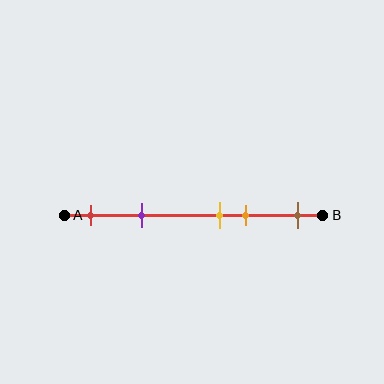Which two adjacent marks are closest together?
The yellow and orange marks are the closest adjacent pair.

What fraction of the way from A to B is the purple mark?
The purple mark is approximately 30% (0.3) of the way from A to B.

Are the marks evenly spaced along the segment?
No, the marks are not evenly spaced.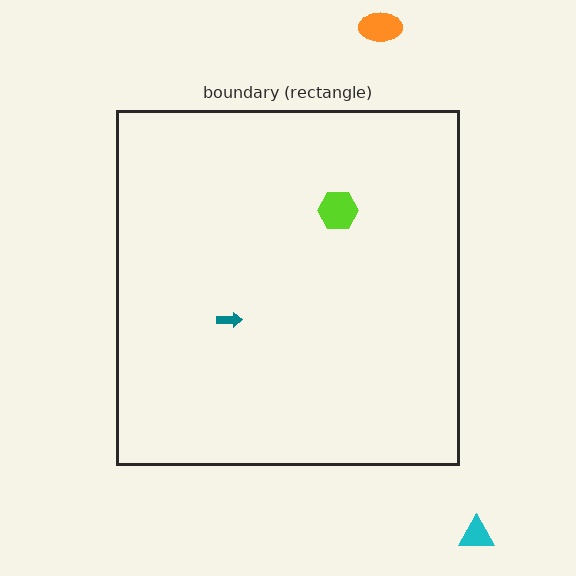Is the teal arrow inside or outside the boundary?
Inside.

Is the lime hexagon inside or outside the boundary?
Inside.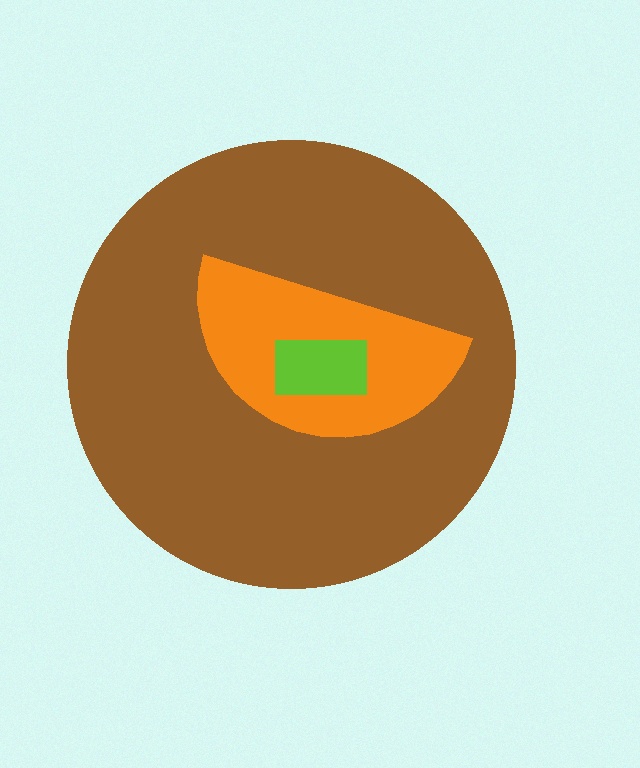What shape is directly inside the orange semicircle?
The lime rectangle.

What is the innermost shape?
The lime rectangle.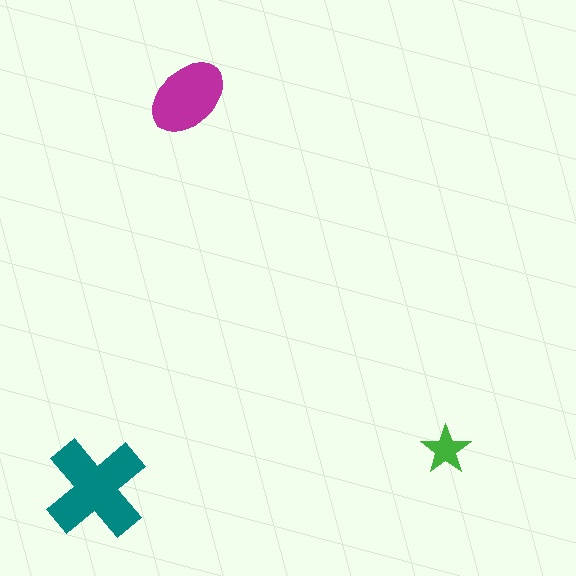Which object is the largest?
The teal cross.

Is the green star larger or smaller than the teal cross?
Smaller.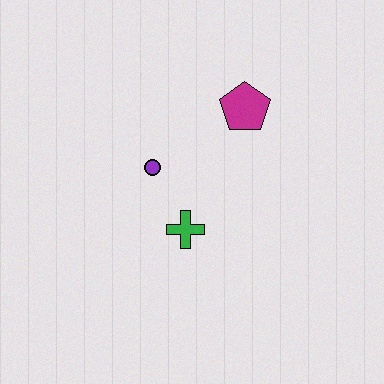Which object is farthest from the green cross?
The magenta pentagon is farthest from the green cross.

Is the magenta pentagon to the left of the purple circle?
No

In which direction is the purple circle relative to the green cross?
The purple circle is above the green cross.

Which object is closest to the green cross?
The purple circle is closest to the green cross.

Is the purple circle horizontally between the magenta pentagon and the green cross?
No